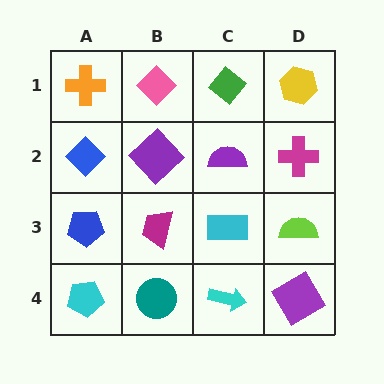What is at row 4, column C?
A cyan arrow.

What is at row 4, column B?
A teal circle.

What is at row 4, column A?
A cyan pentagon.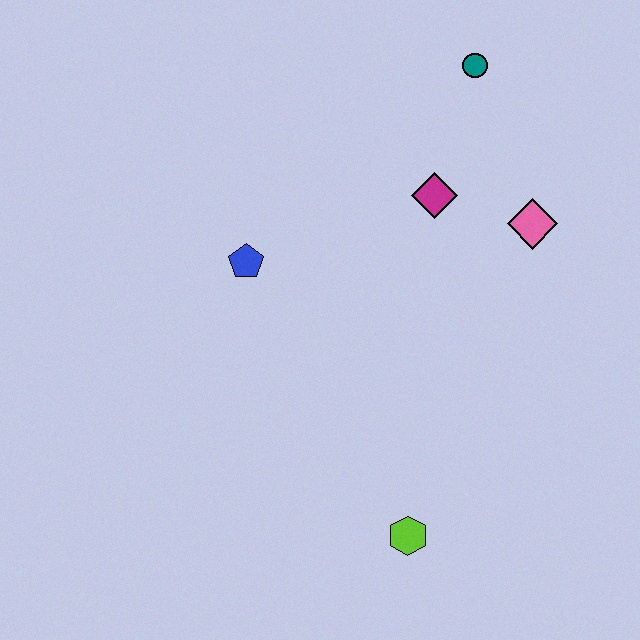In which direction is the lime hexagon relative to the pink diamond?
The lime hexagon is below the pink diamond.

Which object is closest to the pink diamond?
The magenta diamond is closest to the pink diamond.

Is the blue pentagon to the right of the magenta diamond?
No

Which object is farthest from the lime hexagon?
The teal circle is farthest from the lime hexagon.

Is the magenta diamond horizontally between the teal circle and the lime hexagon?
Yes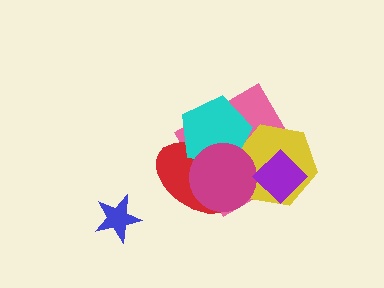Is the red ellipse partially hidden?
Yes, it is partially covered by another shape.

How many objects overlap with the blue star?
0 objects overlap with the blue star.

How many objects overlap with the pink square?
5 objects overlap with the pink square.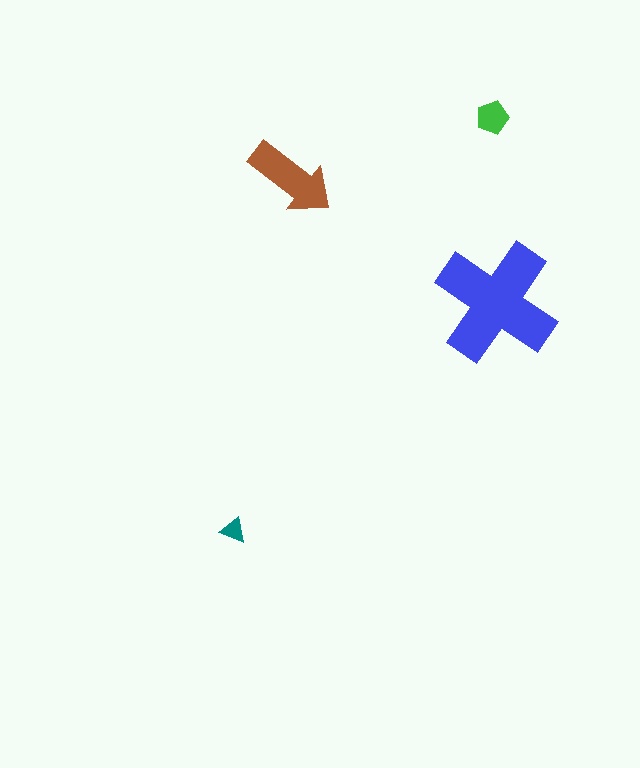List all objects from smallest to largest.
The teal triangle, the green pentagon, the brown arrow, the blue cross.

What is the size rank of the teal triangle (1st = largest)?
4th.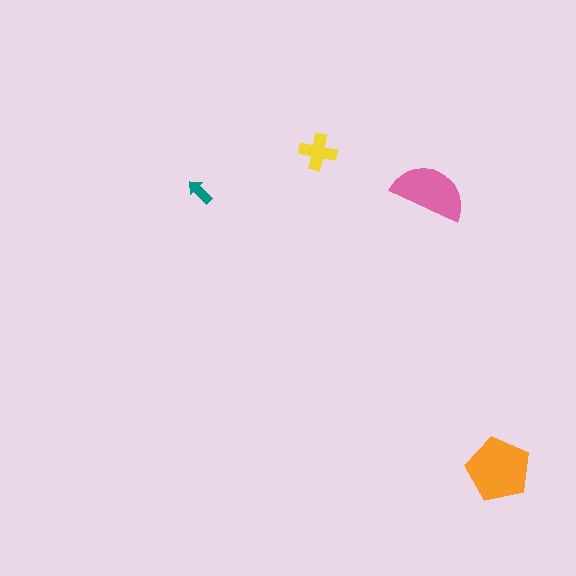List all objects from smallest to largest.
The teal arrow, the yellow cross, the pink semicircle, the orange pentagon.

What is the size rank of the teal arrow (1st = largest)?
4th.